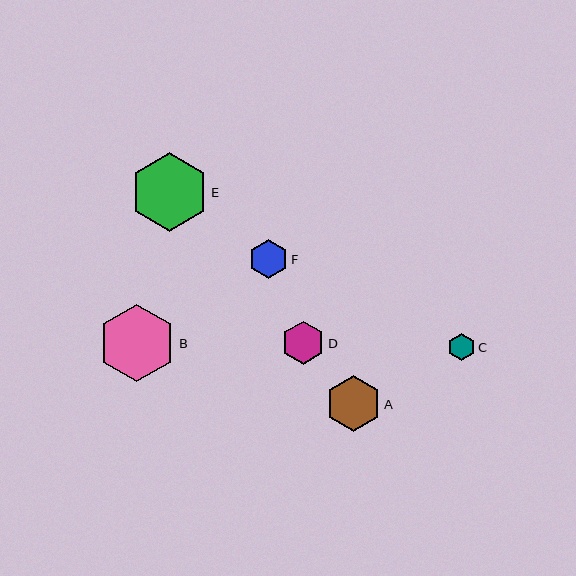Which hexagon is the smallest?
Hexagon C is the smallest with a size of approximately 28 pixels.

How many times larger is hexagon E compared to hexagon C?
Hexagon E is approximately 2.8 times the size of hexagon C.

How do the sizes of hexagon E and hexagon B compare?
Hexagon E and hexagon B are approximately the same size.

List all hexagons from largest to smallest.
From largest to smallest: E, B, A, D, F, C.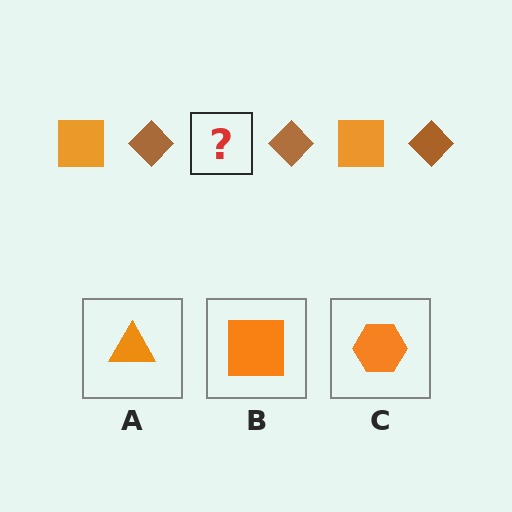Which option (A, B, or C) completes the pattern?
B.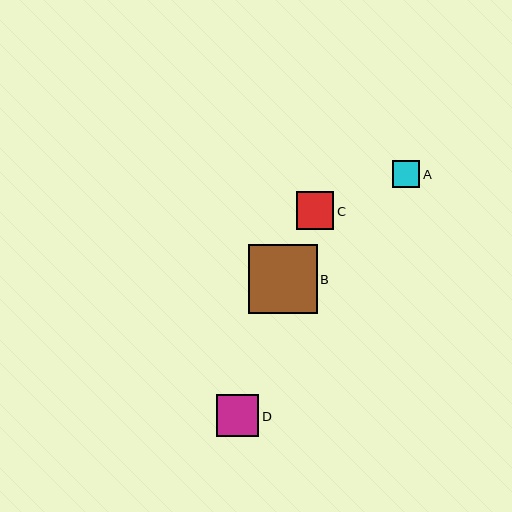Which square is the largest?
Square B is the largest with a size of approximately 69 pixels.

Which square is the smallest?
Square A is the smallest with a size of approximately 27 pixels.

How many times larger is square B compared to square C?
Square B is approximately 1.8 times the size of square C.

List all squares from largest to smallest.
From largest to smallest: B, D, C, A.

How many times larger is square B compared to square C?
Square B is approximately 1.8 times the size of square C.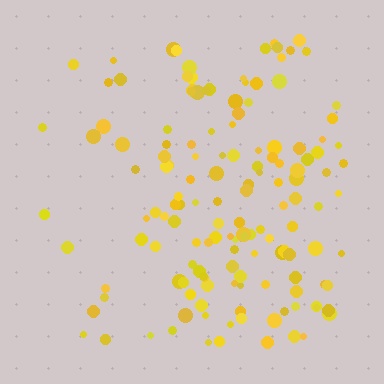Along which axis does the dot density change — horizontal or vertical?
Horizontal.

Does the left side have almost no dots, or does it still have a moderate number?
Still a moderate number, just noticeably fewer than the right.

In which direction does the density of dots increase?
From left to right, with the right side densest.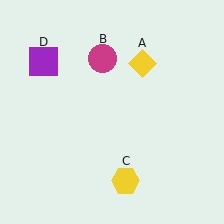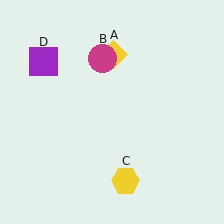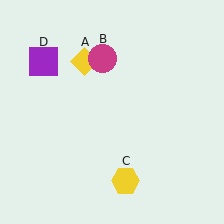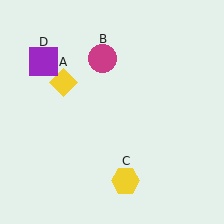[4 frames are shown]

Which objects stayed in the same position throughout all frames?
Magenta circle (object B) and yellow hexagon (object C) and purple square (object D) remained stationary.